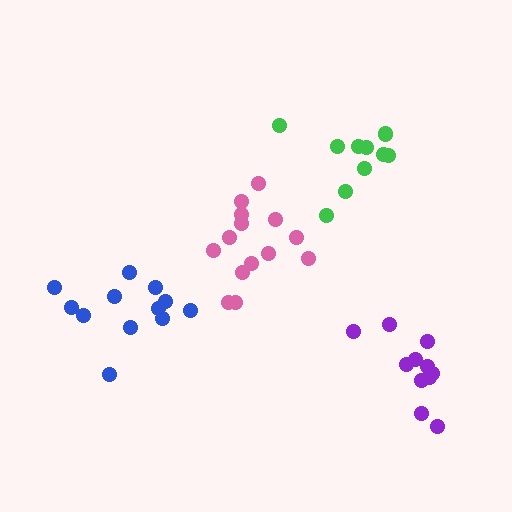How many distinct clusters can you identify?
There are 4 distinct clusters.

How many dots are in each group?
Group 1: 14 dots, Group 2: 11 dots, Group 3: 11 dots, Group 4: 12 dots (48 total).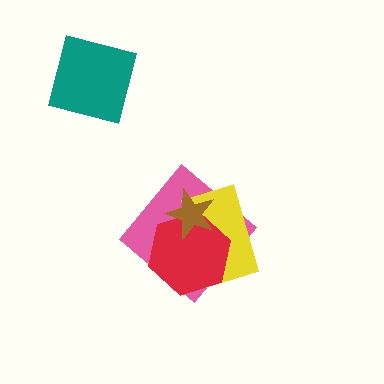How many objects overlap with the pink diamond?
3 objects overlap with the pink diamond.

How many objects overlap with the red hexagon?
3 objects overlap with the red hexagon.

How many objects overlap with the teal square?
0 objects overlap with the teal square.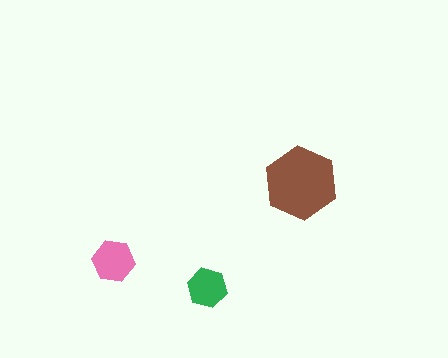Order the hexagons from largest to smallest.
the brown one, the pink one, the green one.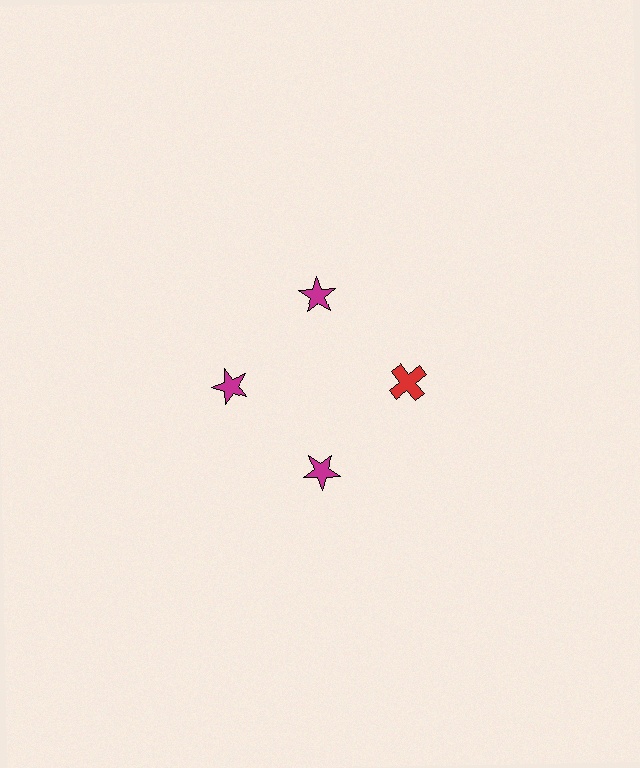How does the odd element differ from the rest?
It differs in both color (red instead of magenta) and shape (cross instead of star).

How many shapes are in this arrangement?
There are 4 shapes arranged in a ring pattern.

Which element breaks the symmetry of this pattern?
The red cross at roughly the 3 o'clock position breaks the symmetry. All other shapes are magenta stars.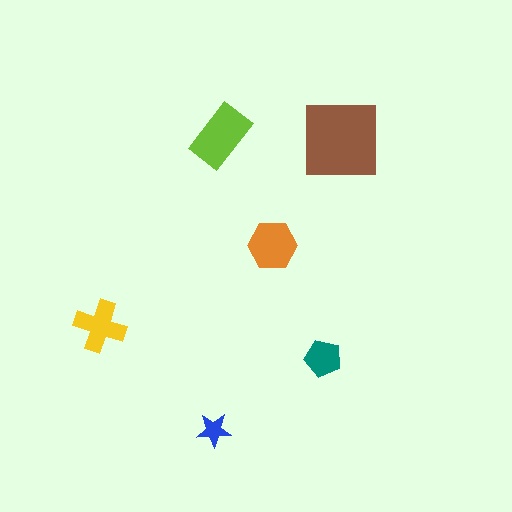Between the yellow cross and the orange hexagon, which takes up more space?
The orange hexagon.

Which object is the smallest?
The blue star.